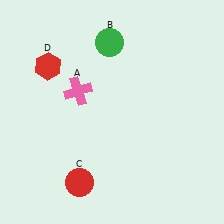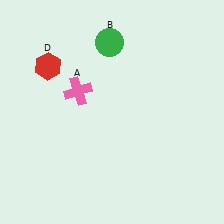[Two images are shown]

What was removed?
The red circle (C) was removed in Image 2.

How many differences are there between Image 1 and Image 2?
There is 1 difference between the two images.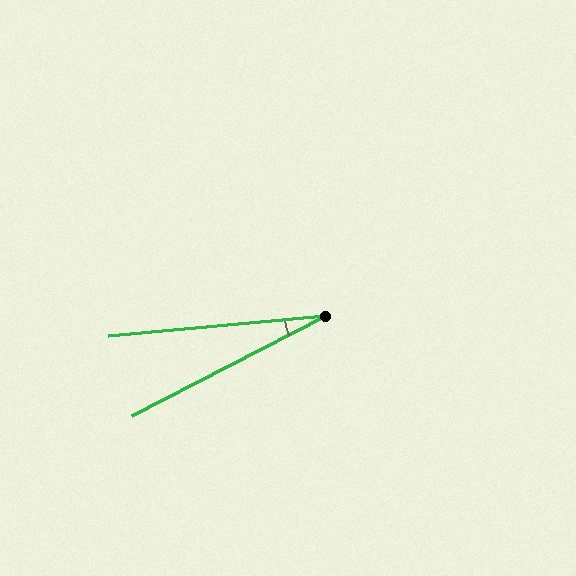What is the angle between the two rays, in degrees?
Approximately 22 degrees.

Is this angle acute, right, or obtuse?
It is acute.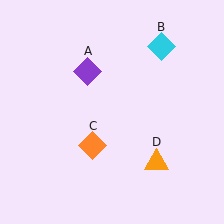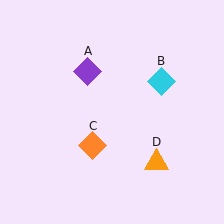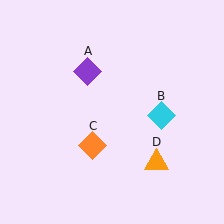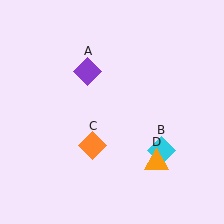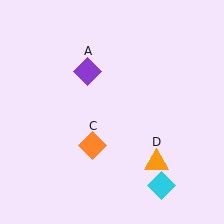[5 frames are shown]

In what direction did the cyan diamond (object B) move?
The cyan diamond (object B) moved down.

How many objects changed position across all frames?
1 object changed position: cyan diamond (object B).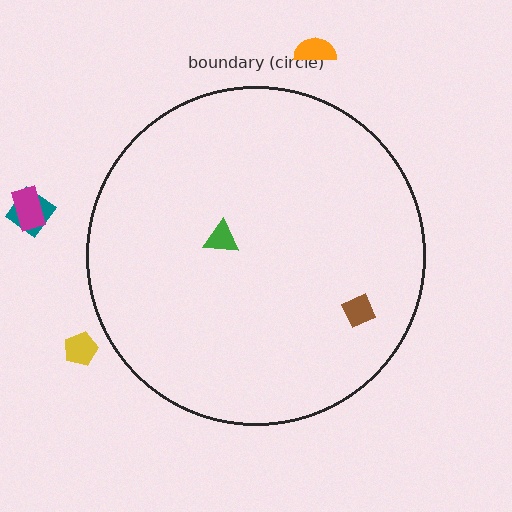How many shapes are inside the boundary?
2 inside, 4 outside.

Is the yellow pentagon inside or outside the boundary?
Outside.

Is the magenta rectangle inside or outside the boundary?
Outside.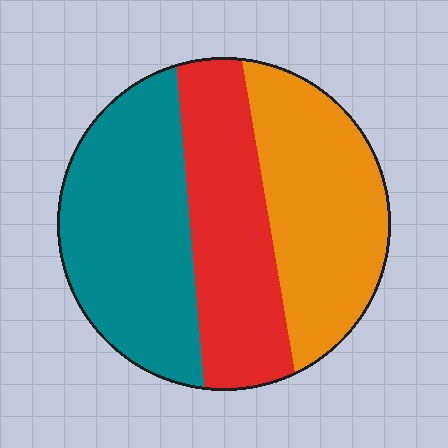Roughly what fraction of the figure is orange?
Orange covers roughly 35% of the figure.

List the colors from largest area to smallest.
From largest to smallest: teal, orange, red.